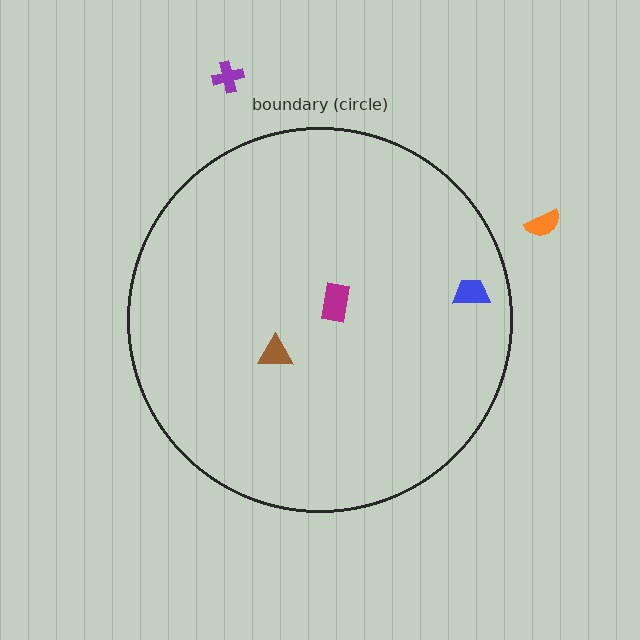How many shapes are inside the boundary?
3 inside, 2 outside.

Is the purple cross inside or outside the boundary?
Outside.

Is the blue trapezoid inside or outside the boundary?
Inside.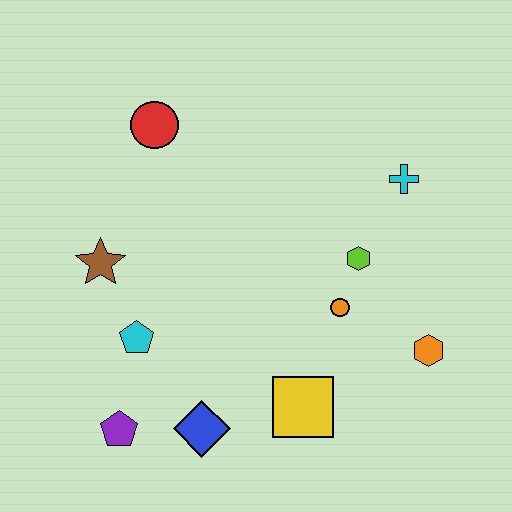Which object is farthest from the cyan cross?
The purple pentagon is farthest from the cyan cross.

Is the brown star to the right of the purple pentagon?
No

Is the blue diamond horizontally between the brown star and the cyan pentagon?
No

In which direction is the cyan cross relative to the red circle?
The cyan cross is to the right of the red circle.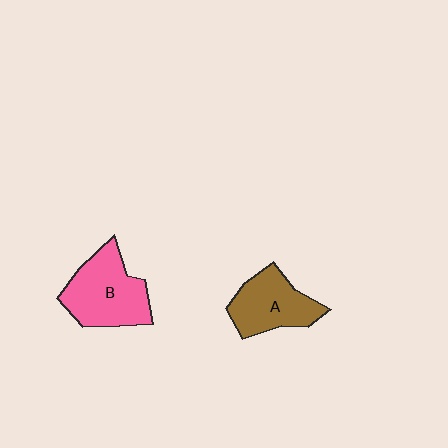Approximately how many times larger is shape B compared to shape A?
Approximately 1.2 times.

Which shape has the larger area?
Shape B (pink).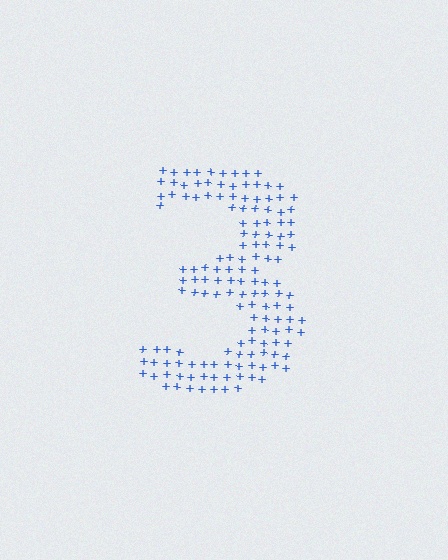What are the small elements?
The small elements are plus signs.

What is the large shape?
The large shape is the digit 3.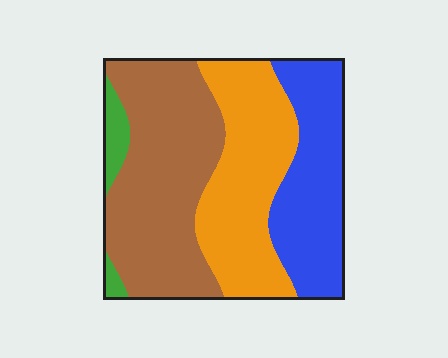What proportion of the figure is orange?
Orange takes up about one third (1/3) of the figure.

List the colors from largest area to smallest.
From largest to smallest: brown, orange, blue, green.